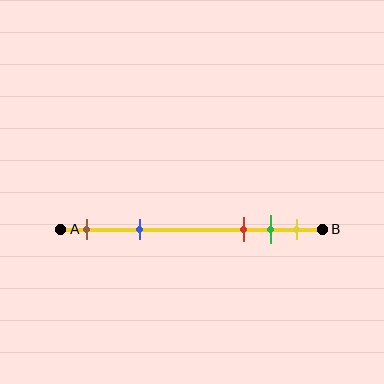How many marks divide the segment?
There are 5 marks dividing the segment.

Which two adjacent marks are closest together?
The green and yellow marks are the closest adjacent pair.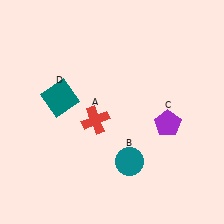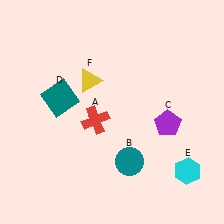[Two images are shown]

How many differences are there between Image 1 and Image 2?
There are 2 differences between the two images.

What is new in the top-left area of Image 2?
A yellow triangle (F) was added in the top-left area of Image 2.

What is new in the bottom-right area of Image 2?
A cyan hexagon (E) was added in the bottom-right area of Image 2.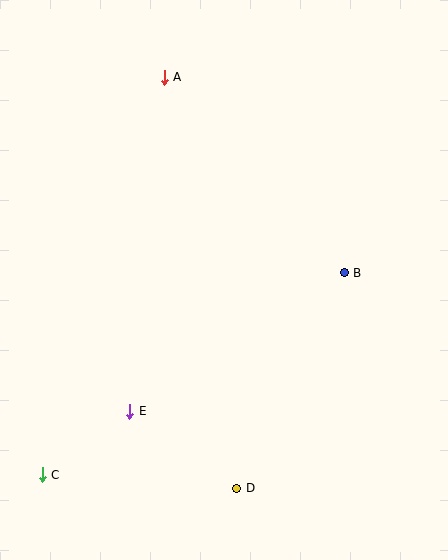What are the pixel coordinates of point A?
Point A is at (164, 77).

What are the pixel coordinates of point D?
Point D is at (237, 488).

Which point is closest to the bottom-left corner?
Point C is closest to the bottom-left corner.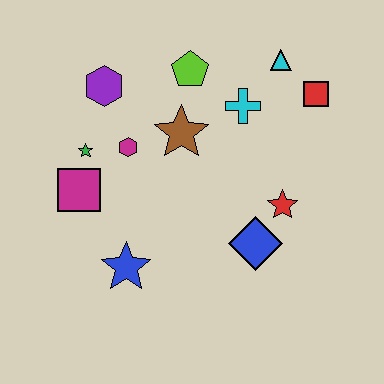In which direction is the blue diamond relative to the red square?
The blue diamond is below the red square.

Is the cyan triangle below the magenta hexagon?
No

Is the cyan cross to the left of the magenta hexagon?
No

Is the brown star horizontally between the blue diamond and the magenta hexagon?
Yes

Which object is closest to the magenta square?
The green star is closest to the magenta square.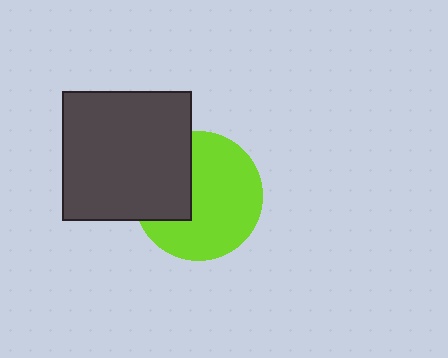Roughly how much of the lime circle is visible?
Most of it is visible (roughly 68%).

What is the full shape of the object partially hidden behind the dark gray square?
The partially hidden object is a lime circle.